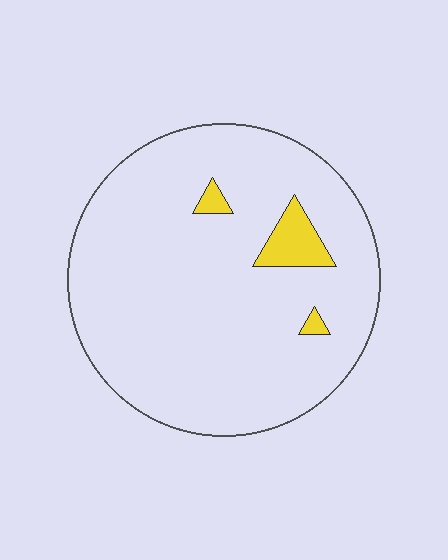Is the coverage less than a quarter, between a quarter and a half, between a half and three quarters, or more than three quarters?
Less than a quarter.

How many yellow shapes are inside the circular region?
3.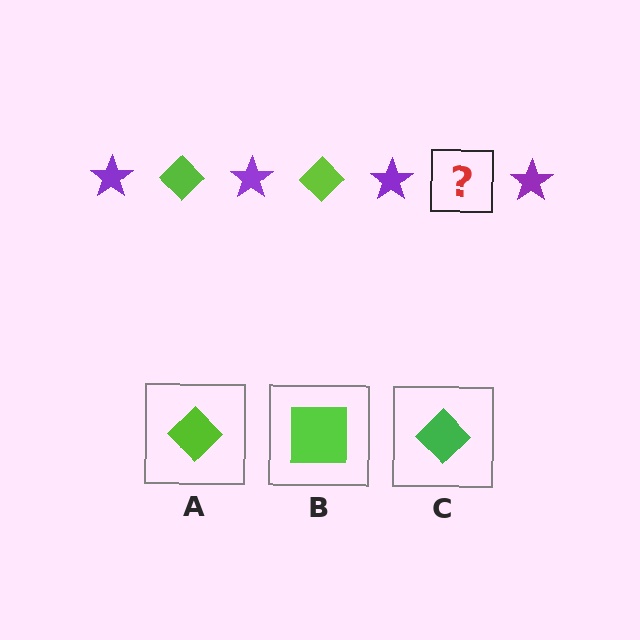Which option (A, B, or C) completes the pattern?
A.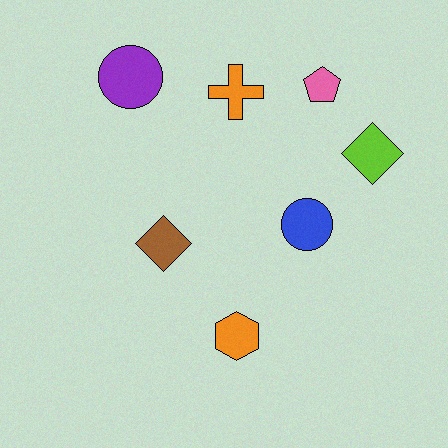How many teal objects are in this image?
There are no teal objects.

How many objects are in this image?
There are 7 objects.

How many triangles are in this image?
There are no triangles.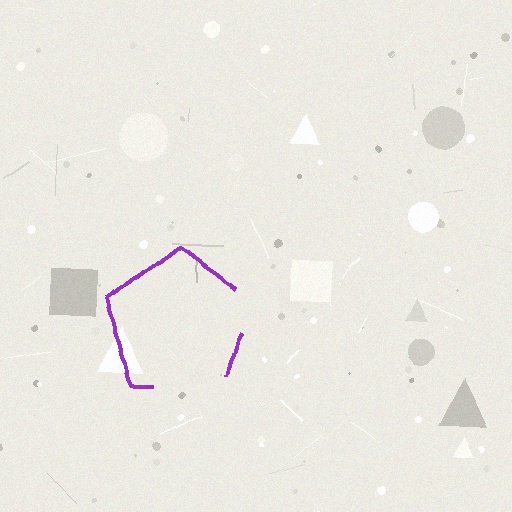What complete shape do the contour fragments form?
The contour fragments form a pentagon.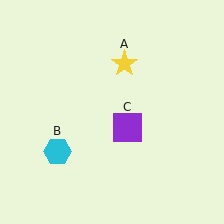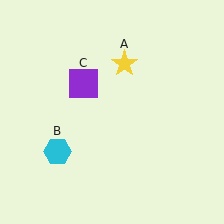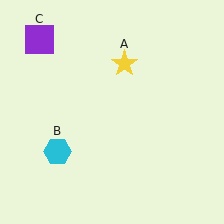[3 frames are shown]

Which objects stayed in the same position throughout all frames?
Yellow star (object A) and cyan hexagon (object B) remained stationary.